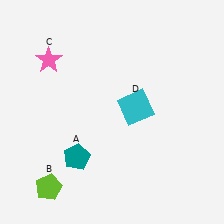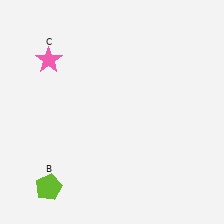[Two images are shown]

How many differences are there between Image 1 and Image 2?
There are 2 differences between the two images.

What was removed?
The teal pentagon (A), the cyan square (D) were removed in Image 2.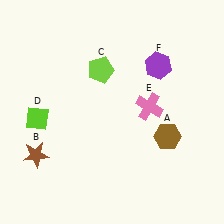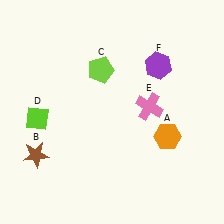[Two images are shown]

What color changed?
The hexagon (A) changed from brown in Image 1 to orange in Image 2.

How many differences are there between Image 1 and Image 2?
There is 1 difference between the two images.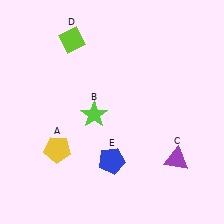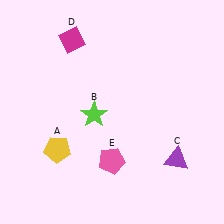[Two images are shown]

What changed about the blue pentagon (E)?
In Image 1, E is blue. In Image 2, it changed to pink.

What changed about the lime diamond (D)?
In Image 1, D is lime. In Image 2, it changed to magenta.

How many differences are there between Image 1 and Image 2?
There are 2 differences between the two images.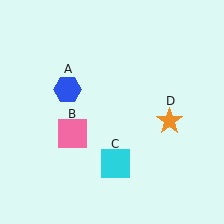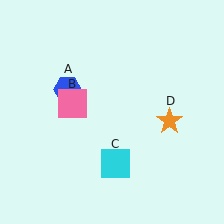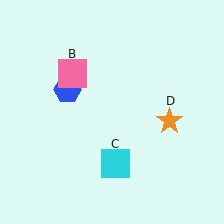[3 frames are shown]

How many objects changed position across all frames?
1 object changed position: pink square (object B).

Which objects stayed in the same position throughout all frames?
Blue hexagon (object A) and cyan square (object C) and orange star (object D) remained stationary.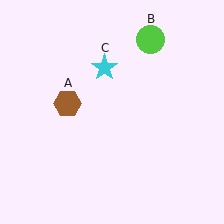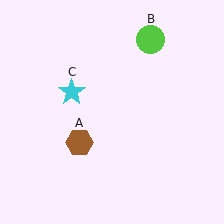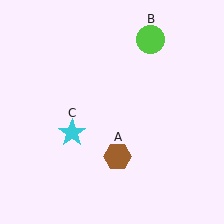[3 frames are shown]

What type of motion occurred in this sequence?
The brown hexagon (object A), cyan star (object C) rotated counterclockwise around the center of the scene.